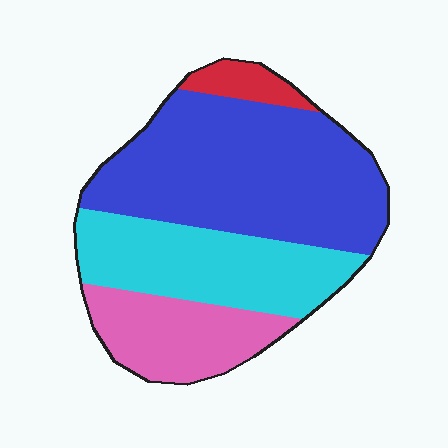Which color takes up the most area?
Blue, at roughly 50%.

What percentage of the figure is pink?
Pink covers roughly 20% of the figure.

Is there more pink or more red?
Pink.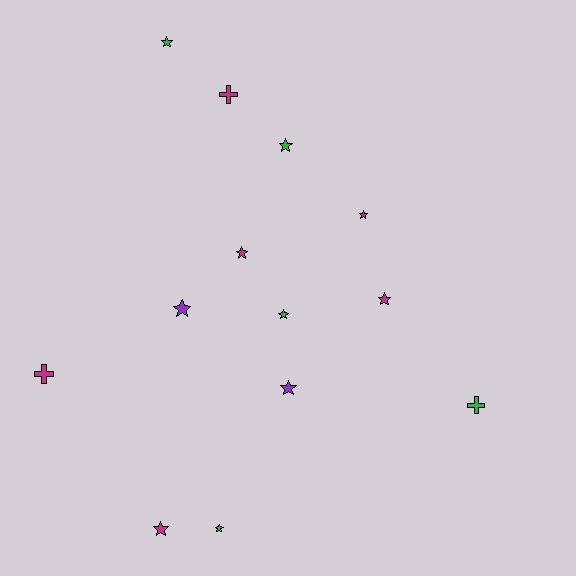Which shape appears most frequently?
Star, with 10 objects.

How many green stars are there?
There are 4 green stars.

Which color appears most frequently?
Magenta, with 6 objects.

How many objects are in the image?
There are 13 objects.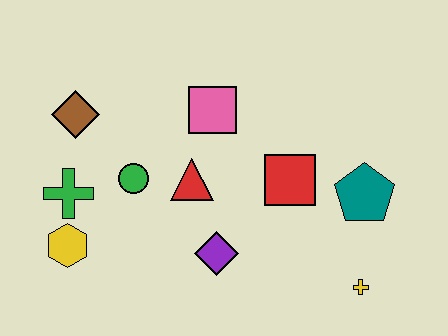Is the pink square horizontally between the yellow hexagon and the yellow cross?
Yes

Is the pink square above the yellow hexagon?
Yes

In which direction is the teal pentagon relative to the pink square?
The teal pentagon is to the right of the pink square.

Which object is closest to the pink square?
The red triangle is closest to the pink square.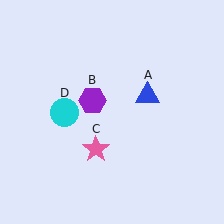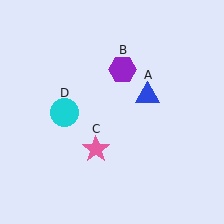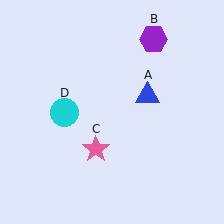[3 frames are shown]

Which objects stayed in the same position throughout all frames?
Blue triangle (object A) and pink star (object C) and cyan circle (object D) remained stationary.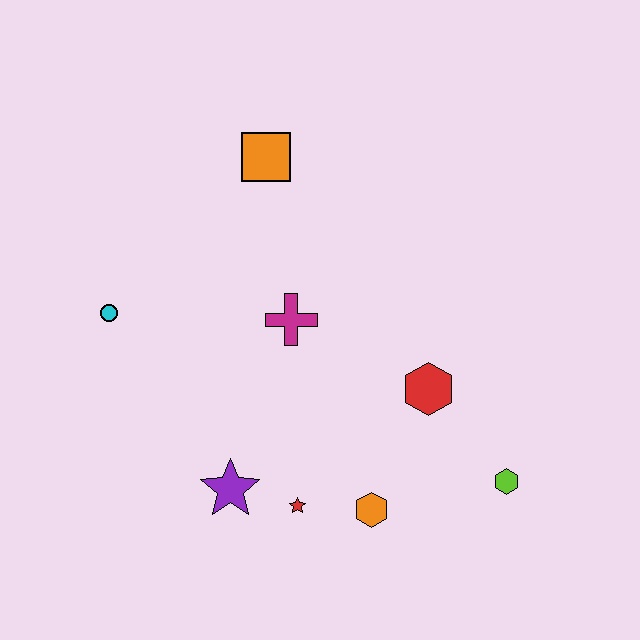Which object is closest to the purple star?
The red star is closest to the purple star.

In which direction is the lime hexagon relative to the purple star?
The lime hexagon is to the right of the purple star.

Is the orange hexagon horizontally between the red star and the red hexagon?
Yes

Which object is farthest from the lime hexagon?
The cyan circle is farthest from the lime hexagon.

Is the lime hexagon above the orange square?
No